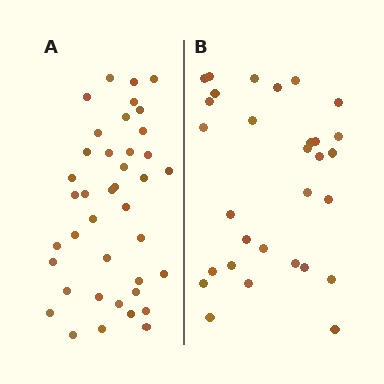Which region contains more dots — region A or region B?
Region A (the left region) has more dots.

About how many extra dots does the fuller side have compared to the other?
Region A has roughly 10 or so more dots than region B.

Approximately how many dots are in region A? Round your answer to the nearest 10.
About 40 dots.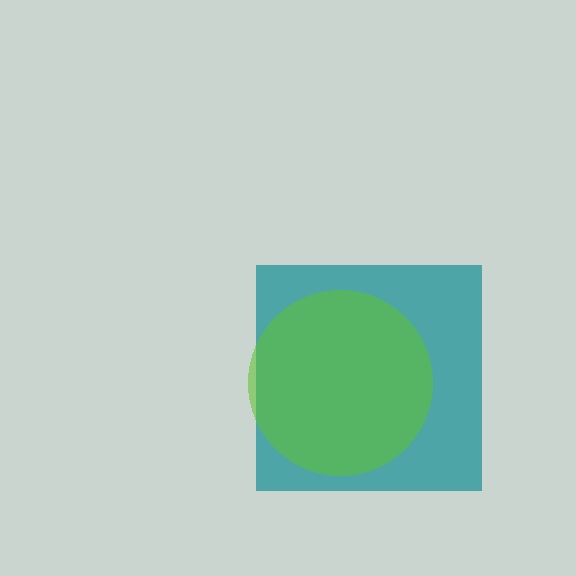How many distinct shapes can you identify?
There are 2 distinct shapes: a teal square, a lime circle.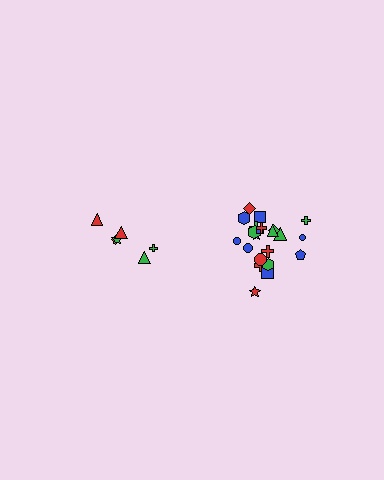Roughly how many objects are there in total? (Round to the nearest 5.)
Roughly 30 objects in total.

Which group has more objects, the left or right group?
The right group.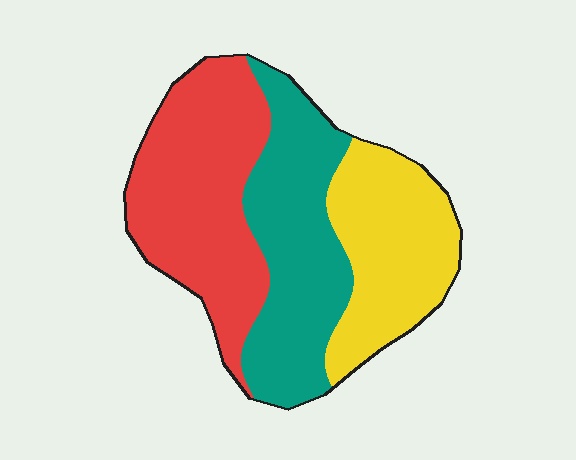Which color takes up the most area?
Red, at roughly 40%.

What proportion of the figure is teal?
Teal takes up about one third (1/3) of the figure.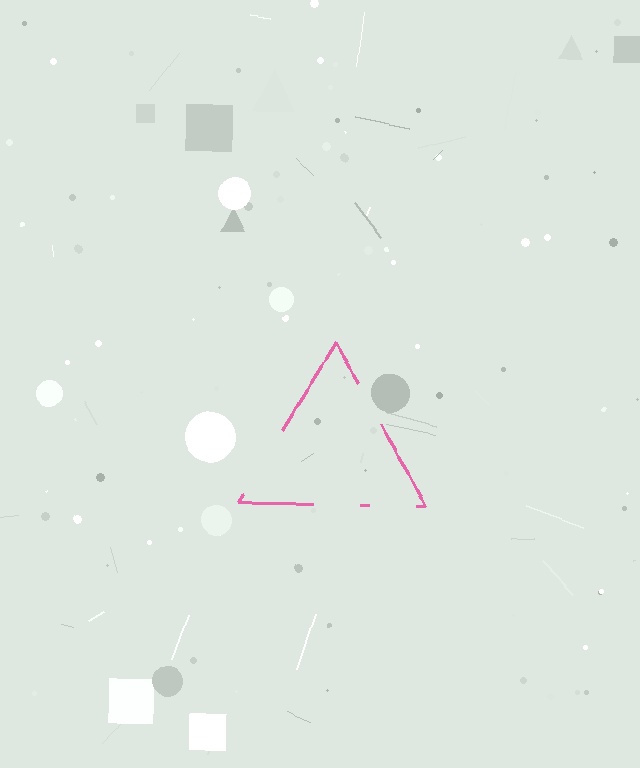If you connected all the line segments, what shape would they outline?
They would outline a triangle.